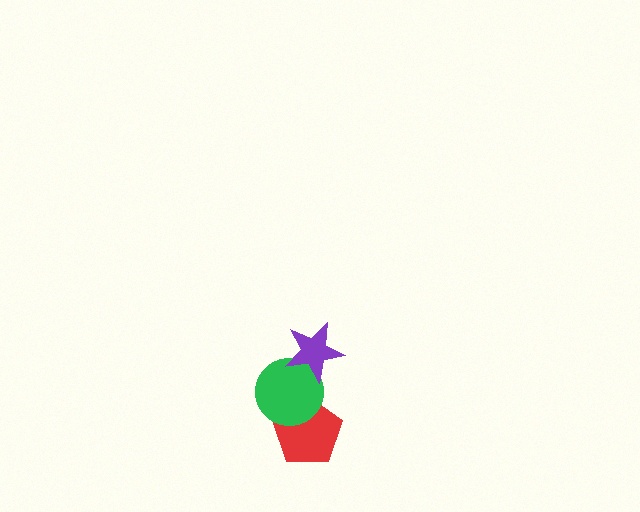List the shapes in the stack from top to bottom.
From top to bottom: the purple star, the green circle, the red pentagon.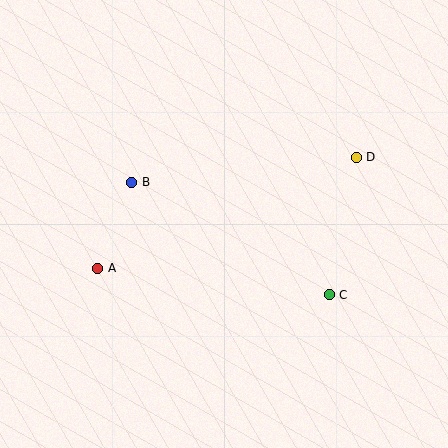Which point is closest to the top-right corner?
Point D is closest to the top-right corner.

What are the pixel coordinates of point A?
Point A is at (98, 268).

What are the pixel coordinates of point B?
Point B is at (132, 182).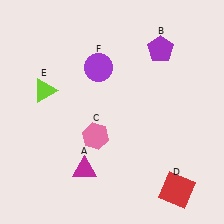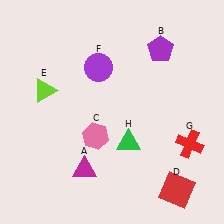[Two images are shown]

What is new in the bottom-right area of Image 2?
A red cross (G) was added in the bottom-right area of Image 2.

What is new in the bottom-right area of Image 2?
A green triangle (H) was added in the bottom-right area of Image 2.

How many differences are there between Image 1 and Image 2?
There are 2 differences between the two images.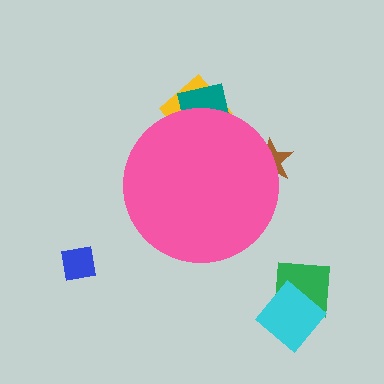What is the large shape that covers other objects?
A pink circle.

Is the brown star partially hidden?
Yes, the brown star is partially hidden behind the pink circle.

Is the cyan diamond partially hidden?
No, the cyan diamond is fully visible.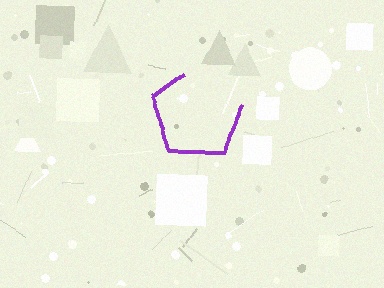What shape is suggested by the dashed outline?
The dashed outline suggests a pentagon.